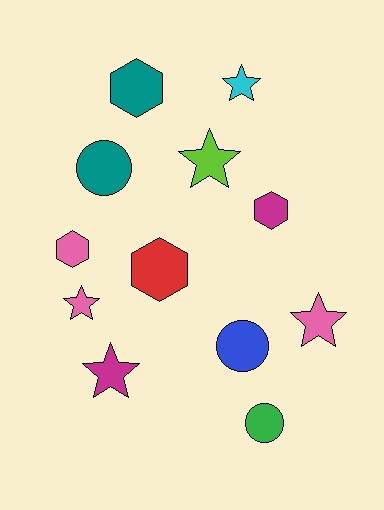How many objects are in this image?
There are 12 objects.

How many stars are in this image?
There are 5 stars.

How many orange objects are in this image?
There are no orange objects.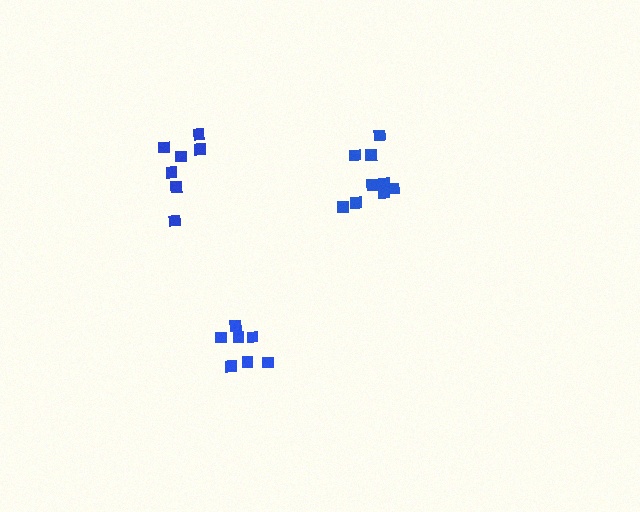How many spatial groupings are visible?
There are 3 spatial groupings.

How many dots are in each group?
Group 1: 9 dots, Group 2: 7 dots, Group 3: 7 dots (23 total).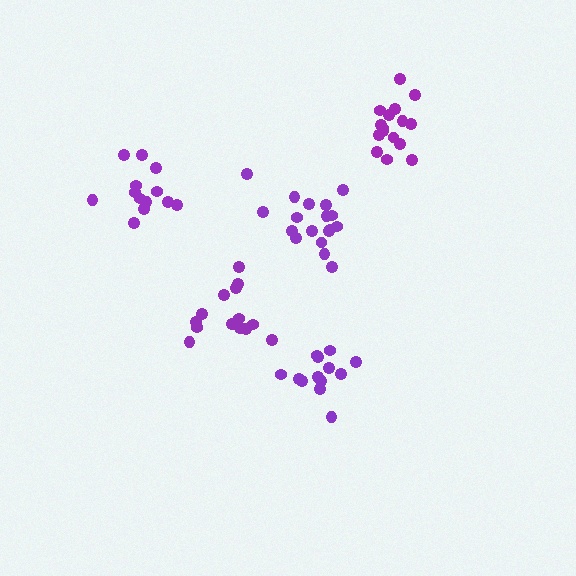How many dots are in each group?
Group 1: 18 dots, Group 2: 13 dots, Group 3: 15 dots, Group 4: 13 dots, Group 5: 16 dots (75 total).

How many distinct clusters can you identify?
There are 5 distinct clusters.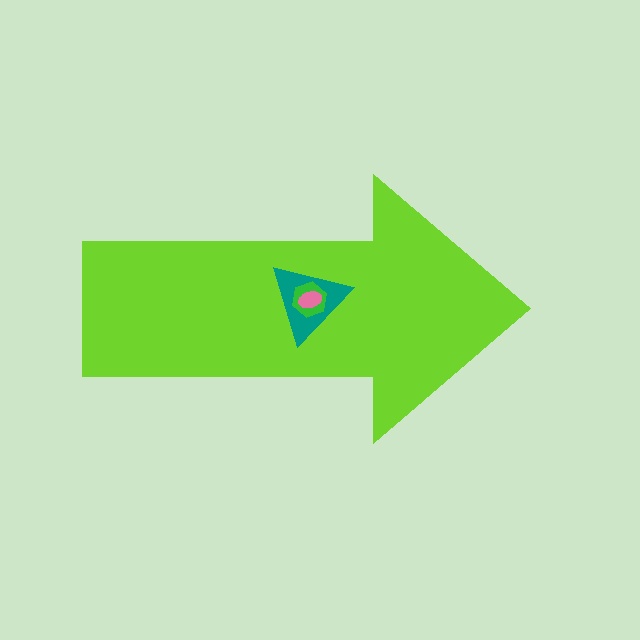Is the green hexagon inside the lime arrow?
Yes.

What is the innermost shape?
The pink ellipse.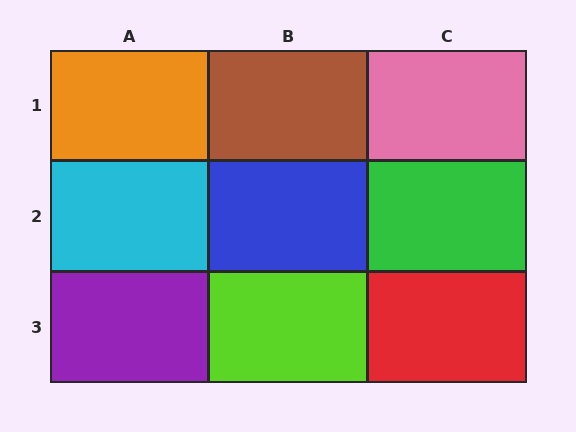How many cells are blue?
1 cell is blue.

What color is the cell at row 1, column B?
Brown.